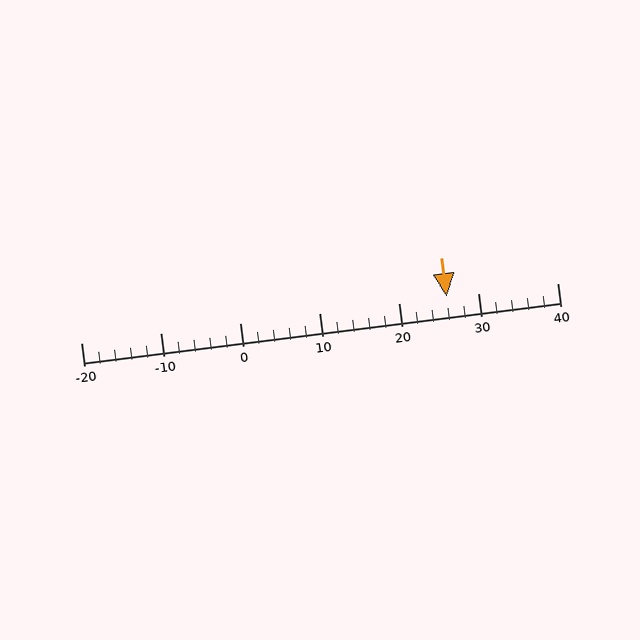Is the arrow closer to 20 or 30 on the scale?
The arrow is closer to 30.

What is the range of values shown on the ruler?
The ruler shows values from -20 to 40.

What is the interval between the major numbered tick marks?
The major tick marks are spaced 10 units apart.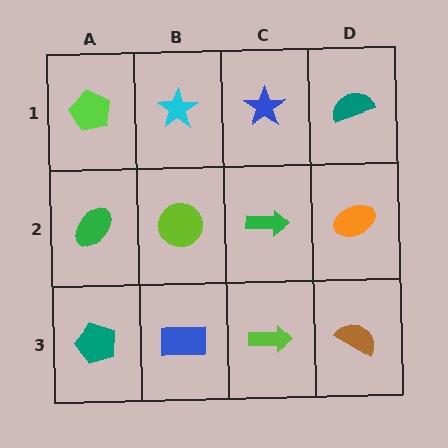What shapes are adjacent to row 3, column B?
A lime circle (row 2, column B), a teal pentagon (row 3, column A), a lime arrow (row 3, column C).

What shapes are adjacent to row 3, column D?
An orange ellipse (row 2, column D), a lime arrow (row 3, column C).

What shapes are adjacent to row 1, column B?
A lime circle (row 2, column B), a lime pentagon (row 1, column A), a blue star (row 1, column C).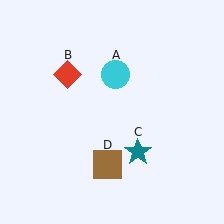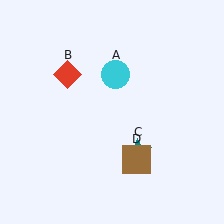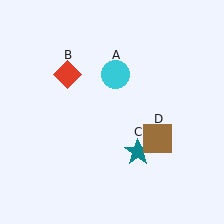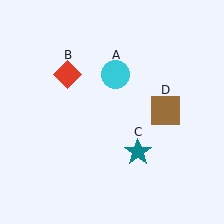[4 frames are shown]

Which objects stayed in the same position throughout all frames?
Cyan circle (object A) and red diamond (object B) and teal star (object C) remained stationary.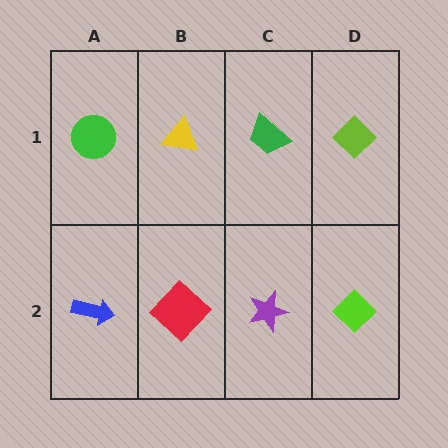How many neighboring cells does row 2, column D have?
2.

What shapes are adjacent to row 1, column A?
A blue arrow (row 2, column A), a yellow triangle (row 1, column B).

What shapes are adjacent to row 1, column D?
A lime diamond (row 2, column D), a green trapezoid (row 1, column C).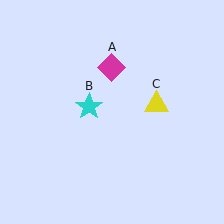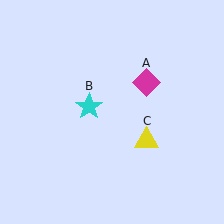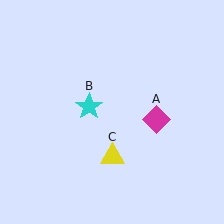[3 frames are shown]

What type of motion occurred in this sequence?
The magenta diamond (object A), yellow triangle (object C) rotated clockwise around the center of the scene.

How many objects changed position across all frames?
2 objects changed position: magenta diamond (object A), yellow triangle (object C).